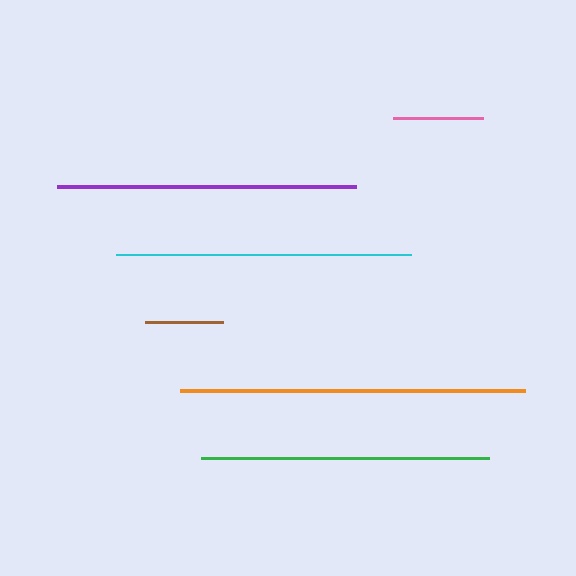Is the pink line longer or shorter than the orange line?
The orange line is longer than the pink line.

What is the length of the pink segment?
The pink segment is approximately 90 pixels long.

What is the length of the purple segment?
The purple segment is approximately 298 pixels long.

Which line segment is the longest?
The orange line is the longest at approximately 345 pixels.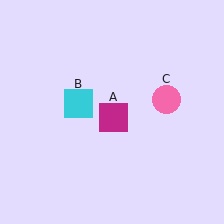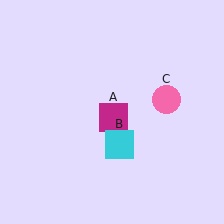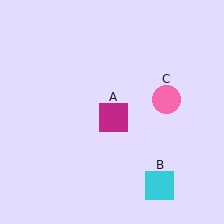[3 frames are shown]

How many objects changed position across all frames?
1 object changed position: cyan square (object B).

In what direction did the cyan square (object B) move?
The cyan square (object B) moved down and to the right.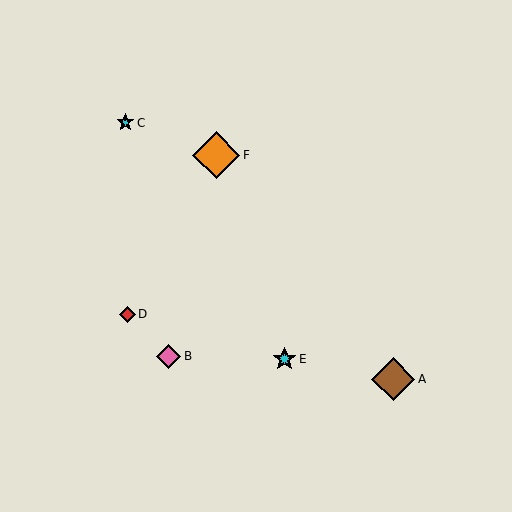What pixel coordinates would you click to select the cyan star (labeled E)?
Click at (284, 359) to select the cyan star E.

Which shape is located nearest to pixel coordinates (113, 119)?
The cyan star (labeled C) at (125, 123) is nearest to that location.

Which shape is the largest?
The orange diamond (labeled F) is the largest.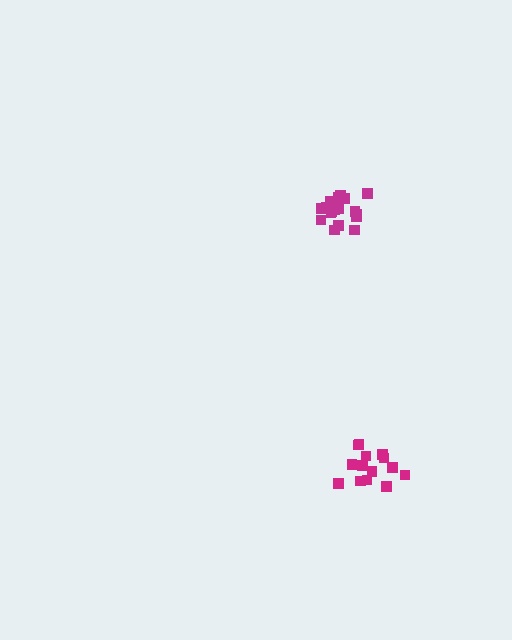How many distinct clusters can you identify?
There are 2 distinct clusters.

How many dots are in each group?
Group 1: 14 dots, Group 2: 19 dots (33 total).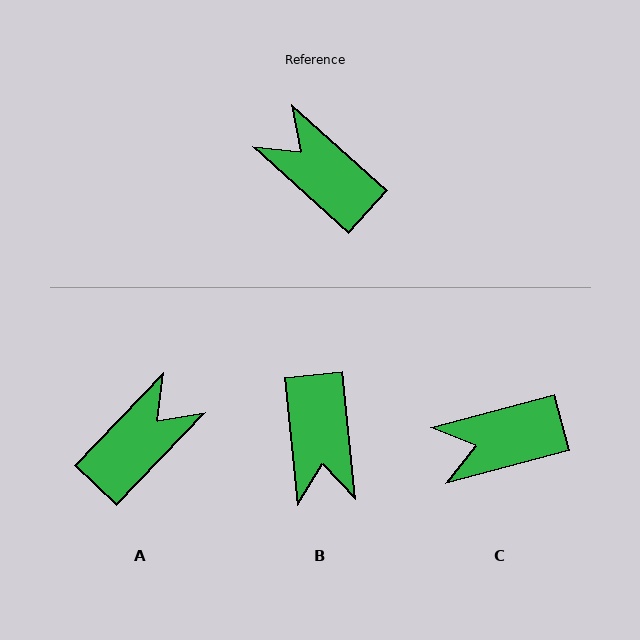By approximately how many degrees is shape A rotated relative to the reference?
Approximately 91 degrees clockwise.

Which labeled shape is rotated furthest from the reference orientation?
B, about 138 degrees away.